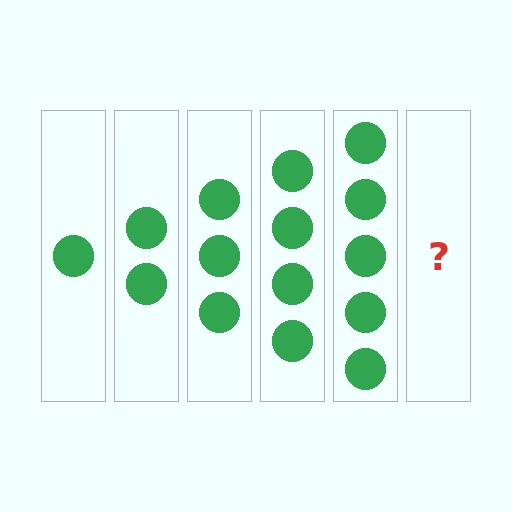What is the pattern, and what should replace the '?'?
The pattern is that each step adds one more circle. The '?' should be 6 circles.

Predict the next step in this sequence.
The next step is 6 circles.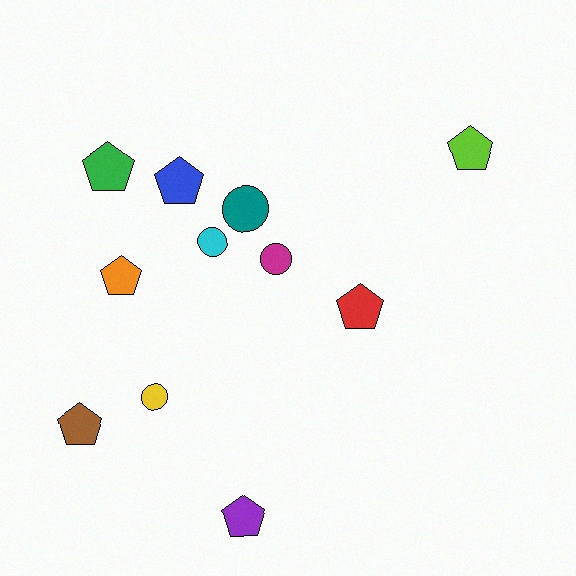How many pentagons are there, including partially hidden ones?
There are 7 pentagons.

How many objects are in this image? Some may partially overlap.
There are 11 objects.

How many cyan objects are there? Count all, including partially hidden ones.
There is 1 cyan object.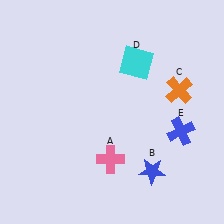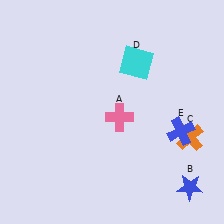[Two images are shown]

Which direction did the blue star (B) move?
The blue star (B) moved right.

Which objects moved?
The objects that moved are: the pink cross (A), the blue star (B), the orange cross (C).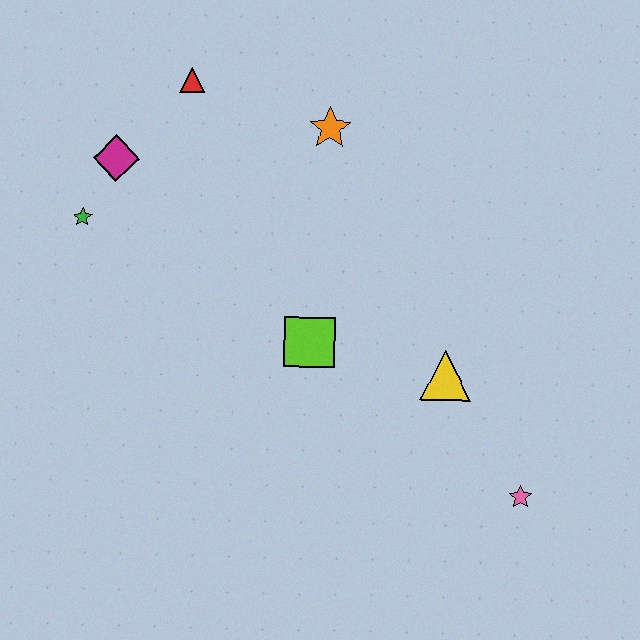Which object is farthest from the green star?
The pink star is farthest from the green star.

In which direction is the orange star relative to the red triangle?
The orange star is to the right of the red triangle.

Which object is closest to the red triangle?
The magenta diamond is closest to the red triangle.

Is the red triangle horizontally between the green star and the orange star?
Yes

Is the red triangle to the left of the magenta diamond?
No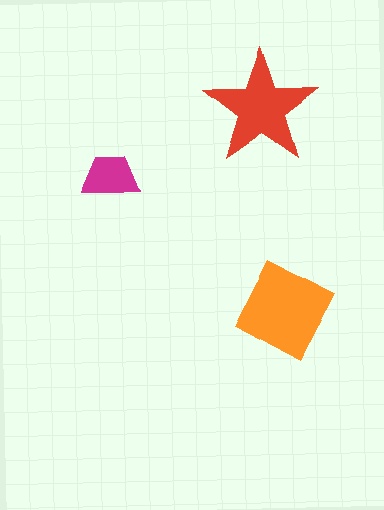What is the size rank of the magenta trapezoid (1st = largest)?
3rd.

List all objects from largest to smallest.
The orange diamond, the red star, the magenta trapezoid.